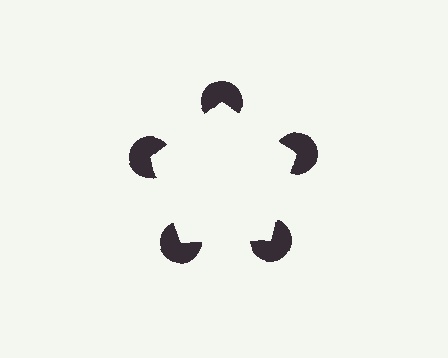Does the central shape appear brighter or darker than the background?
It typically appears slightly brighter than the background, even though no actual brightness change is drawn.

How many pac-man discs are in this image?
There are 5 — one at each vertex of the illusory pentagon.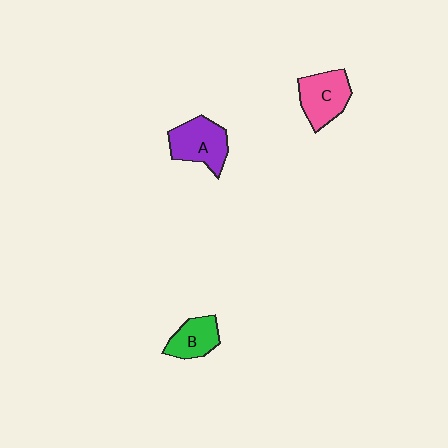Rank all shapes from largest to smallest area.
From largest to smallest: A (purple), C (pink), B (green).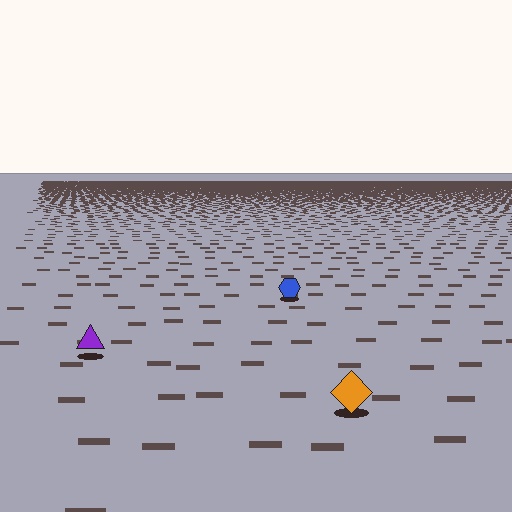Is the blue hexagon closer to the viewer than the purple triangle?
No. The purple triangle is closer — you can tell from the texture gradient: the ground texture is coarser near it.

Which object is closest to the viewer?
The orange diamond is closest. The texture marks near it are larger and more spread out.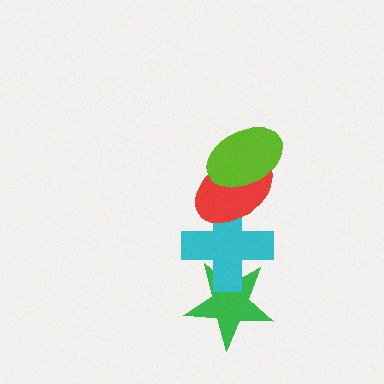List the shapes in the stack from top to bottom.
From top to bottom: the lime ellipse, the red ellipse, the cyan cross, the green star.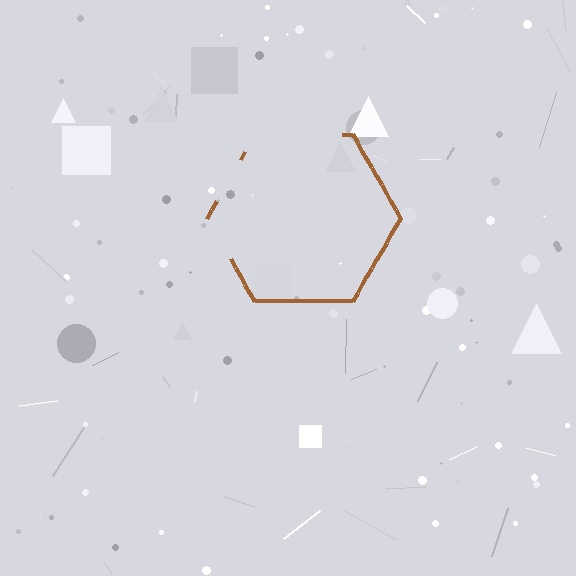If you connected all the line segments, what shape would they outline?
They would outline a hexagon.